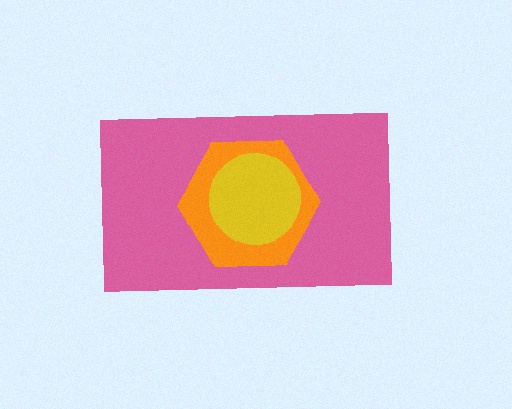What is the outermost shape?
The pink rectangle.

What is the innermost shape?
The yellow circle.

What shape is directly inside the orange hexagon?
The yellow circle.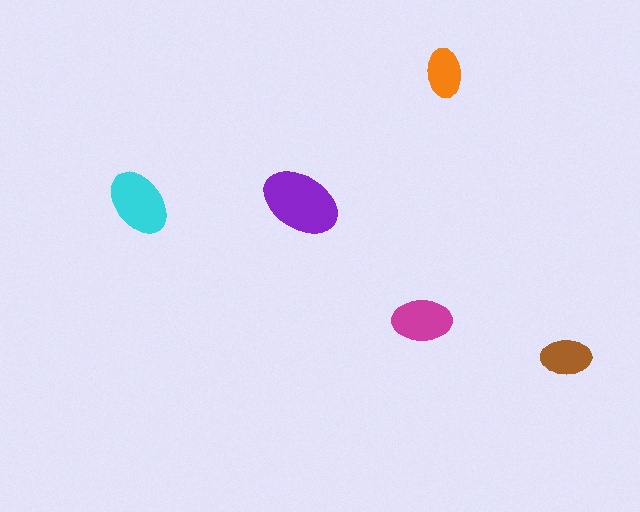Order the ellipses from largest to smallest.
the purple one, the cyan one, the magenta one, the brown one, the orange one.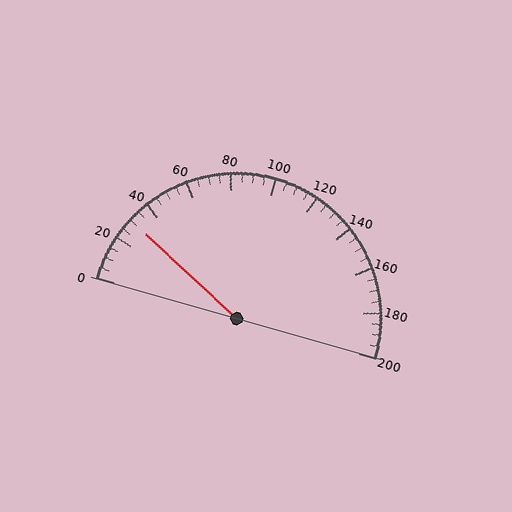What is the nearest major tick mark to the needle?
The nearest major tick mark is 40.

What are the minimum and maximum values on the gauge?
The gauge ranges from 0 to 200.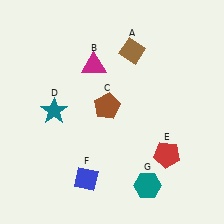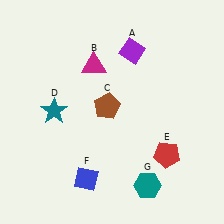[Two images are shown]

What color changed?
The diamond (A) changed from brown in Image 1 to purple in Image 2.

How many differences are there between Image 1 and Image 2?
There is 1 difference between the two images.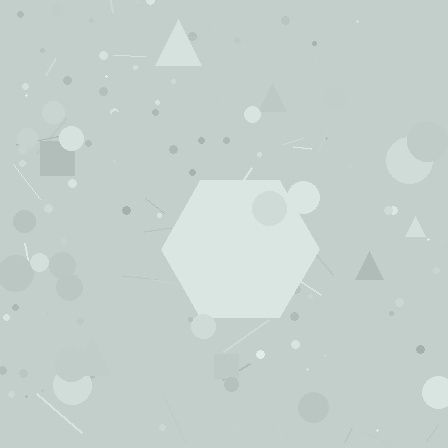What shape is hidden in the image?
A hexagon is hidden in the image.